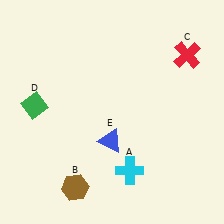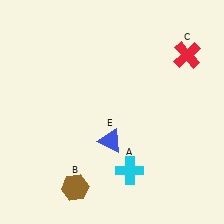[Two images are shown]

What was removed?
The green diamond (D) was removed in Image 2.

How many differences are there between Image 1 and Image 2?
There is 1 difference between the two images.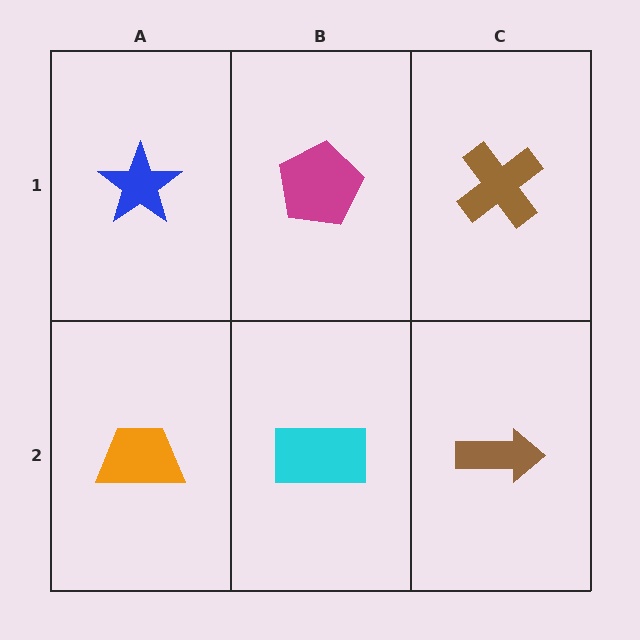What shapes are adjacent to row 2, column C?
A brown cross (row 1, column C), a cyan rectangle (row 2, column B).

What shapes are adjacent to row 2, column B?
A magenta pentagon (row 1, column B), an orange trapezoid (row 2, column A), a brown arrow (row 2, column C).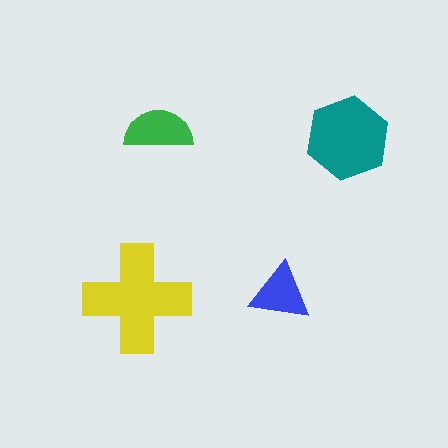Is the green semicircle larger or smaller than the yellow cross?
Smaller.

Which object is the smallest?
The blue triangle.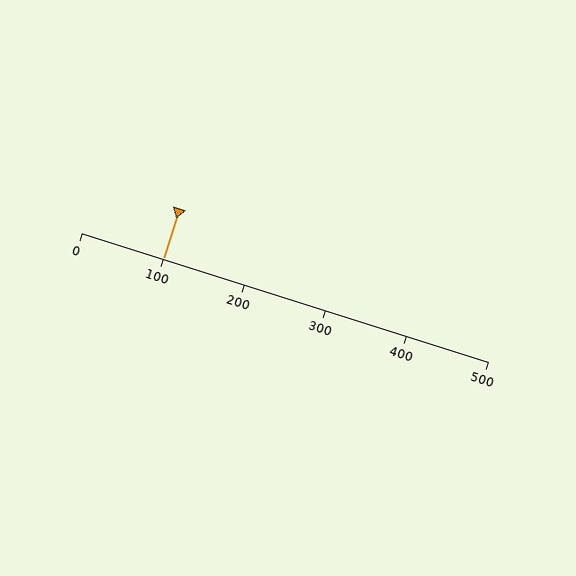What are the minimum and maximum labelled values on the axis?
The axis runs from 0 to 500.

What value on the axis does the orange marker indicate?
The marker indicates approximately 100.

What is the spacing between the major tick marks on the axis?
The major ticks are spaced 100 apart.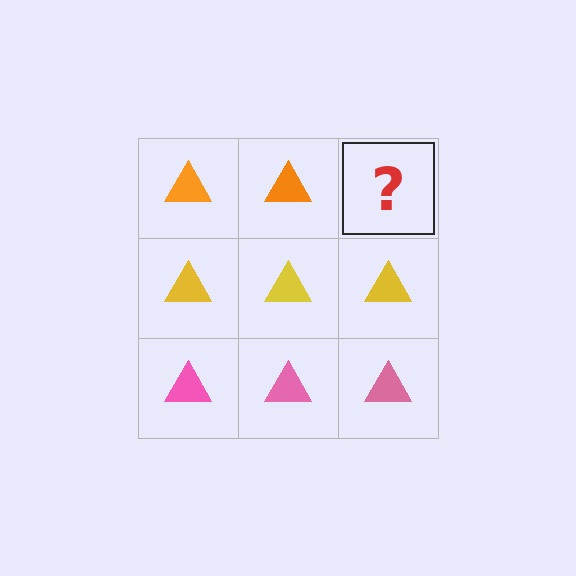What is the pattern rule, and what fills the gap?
The rule is that each row has a consistent color. The gap should be filled with an orange triangle.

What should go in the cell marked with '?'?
The missing cell should contain an orange triangle.